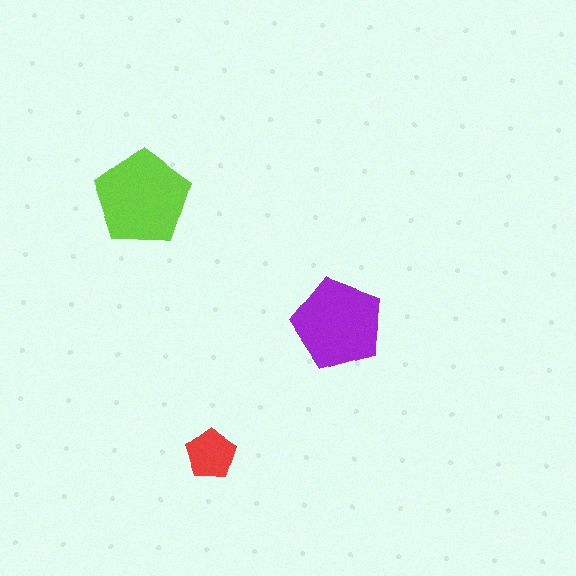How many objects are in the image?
There are 3 objects in the image.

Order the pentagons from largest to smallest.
the lime one, the purple one, the red one.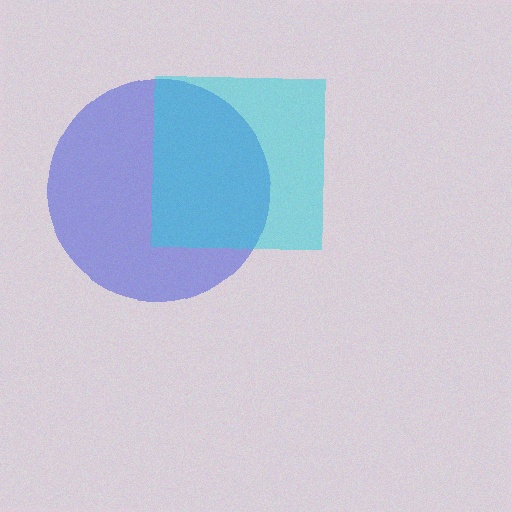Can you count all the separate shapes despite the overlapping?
Yes, there are 2 separate shapes.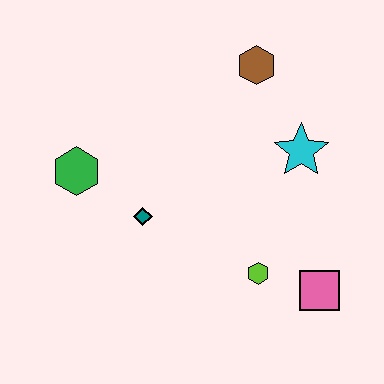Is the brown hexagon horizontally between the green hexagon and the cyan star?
Yes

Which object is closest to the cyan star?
The brown hexagon is closest to the cyan star.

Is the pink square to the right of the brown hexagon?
Yes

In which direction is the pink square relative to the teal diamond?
The pink square is to the right of the teal diamond.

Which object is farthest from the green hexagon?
The pink square is farthest from the green hexagon.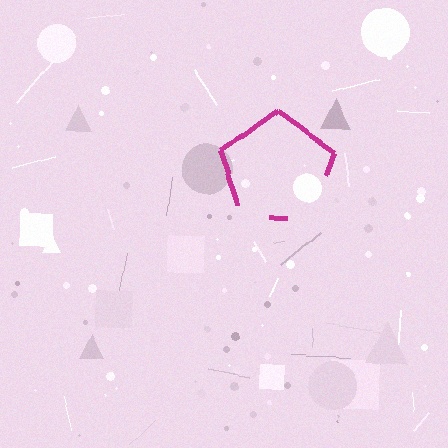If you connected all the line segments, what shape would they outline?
They would outline a pentagon.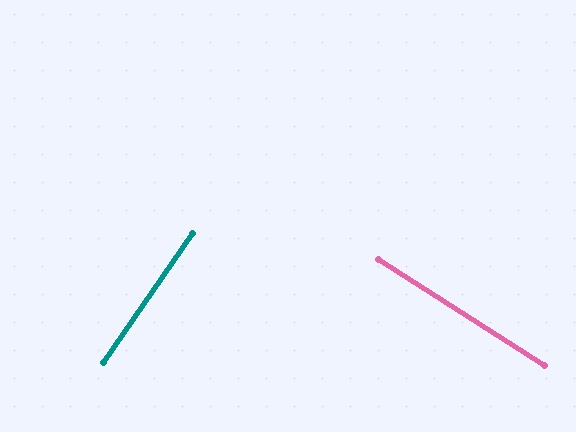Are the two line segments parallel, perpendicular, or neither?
Perpendicular — they meet at approximately 88°.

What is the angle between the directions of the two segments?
Approximately 88 degrees.